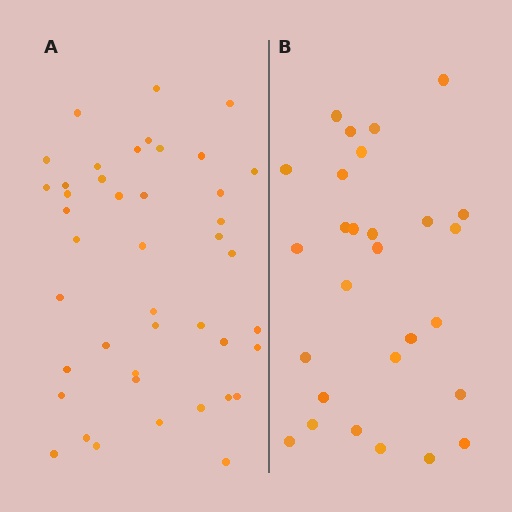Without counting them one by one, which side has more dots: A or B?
Region A (the left region) has more dots.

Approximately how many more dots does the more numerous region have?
Region A has approximately 15 more dots than region B.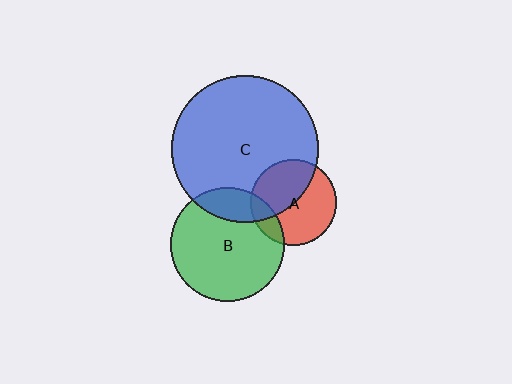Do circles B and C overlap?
Yes.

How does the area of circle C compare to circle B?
Approximately 1.7 times.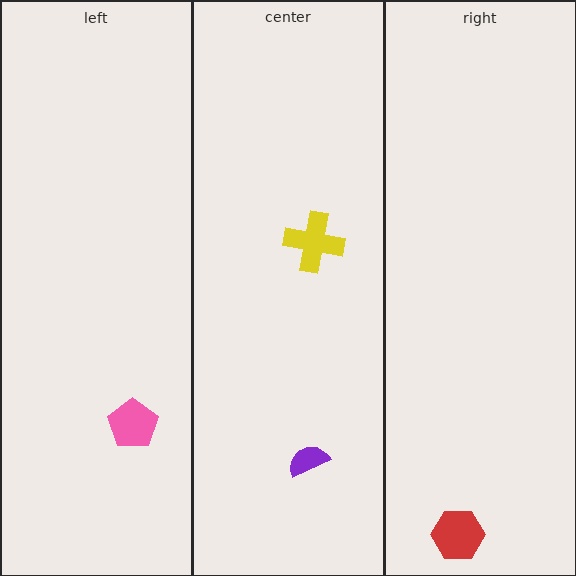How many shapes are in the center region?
2.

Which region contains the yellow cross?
The center region.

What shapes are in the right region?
The red hexagon.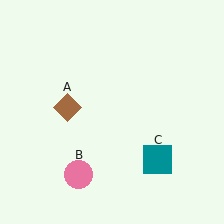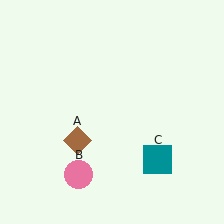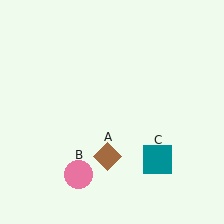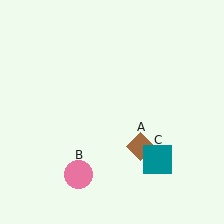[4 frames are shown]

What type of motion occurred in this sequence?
The brown diamond (object A) rotated counterclockwise around the center of the scene.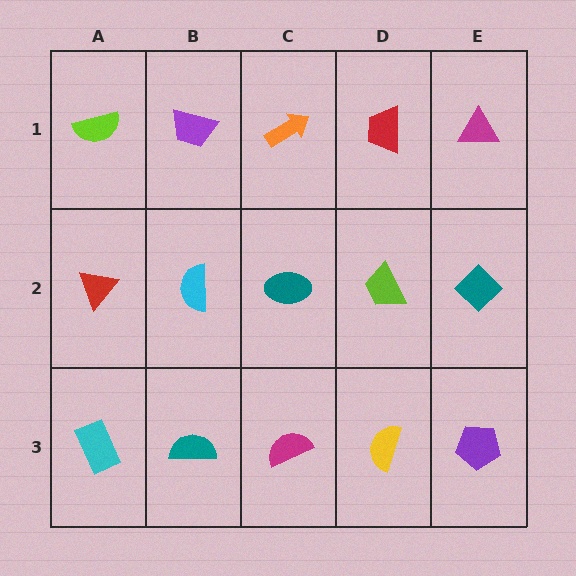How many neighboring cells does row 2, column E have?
3.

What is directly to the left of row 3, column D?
A magenta semicircle.